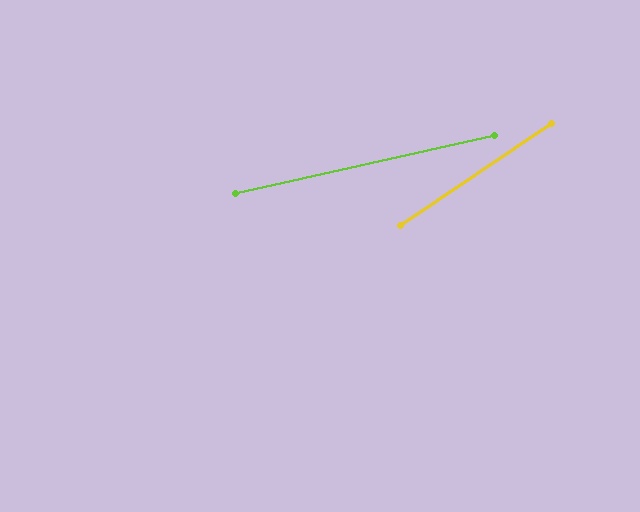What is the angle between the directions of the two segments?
Approximately 21 degrees.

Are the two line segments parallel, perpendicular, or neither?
Neither parallel nor perpendicular — they differ by about 21°.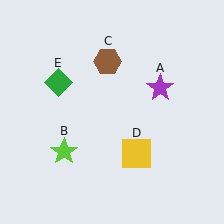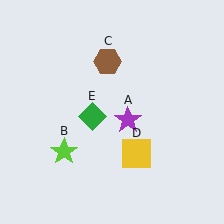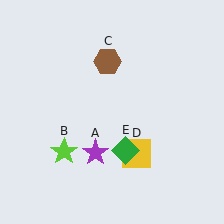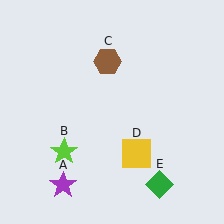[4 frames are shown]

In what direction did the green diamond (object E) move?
The green diamond (object E) moved down and to the right.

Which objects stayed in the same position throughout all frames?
Lime star (object B) and brown hexagon (object C) and yellow square (object D) remained stationary.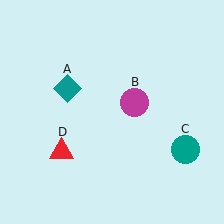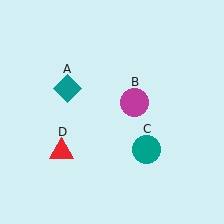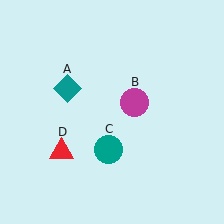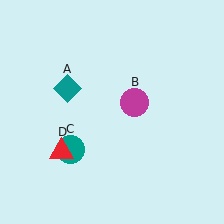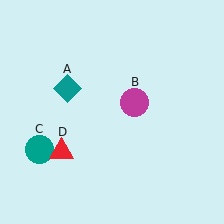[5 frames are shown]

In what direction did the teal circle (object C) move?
The teal circle (object C) moved left.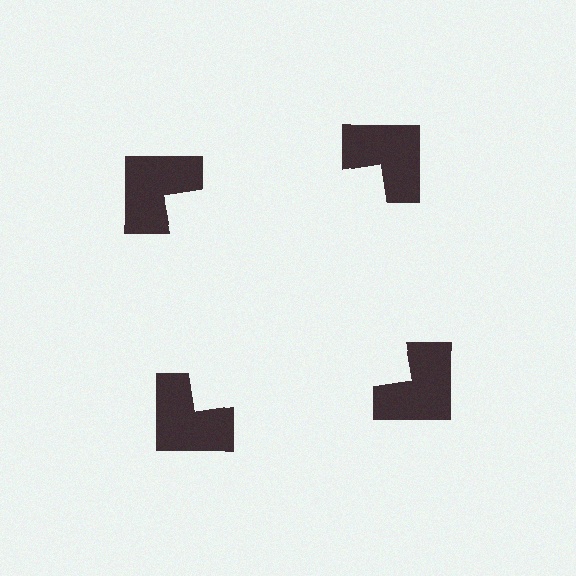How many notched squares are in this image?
There are 4 — one at each vertex of the illusory square.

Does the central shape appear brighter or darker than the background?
It typically appears slightly brighter than the background, even though no actual brightness change is drawn.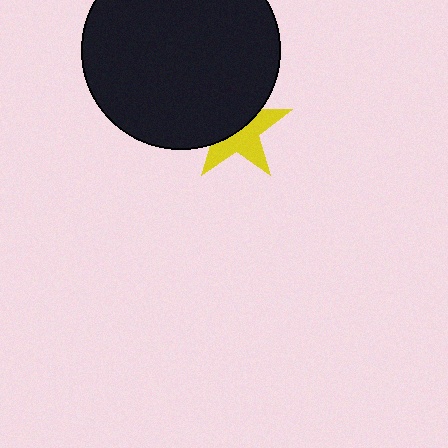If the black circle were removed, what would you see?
You would see the complete yellow star.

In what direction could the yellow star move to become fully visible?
The yellow star could move down. That would shift it out from behind the black circle entirely.